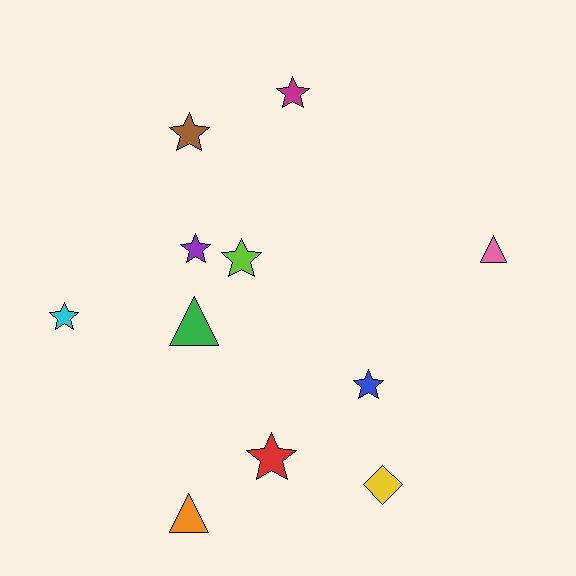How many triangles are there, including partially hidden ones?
There are 3 triangles.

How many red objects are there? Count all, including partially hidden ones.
There is 1 red object.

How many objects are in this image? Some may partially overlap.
There are 11 objects.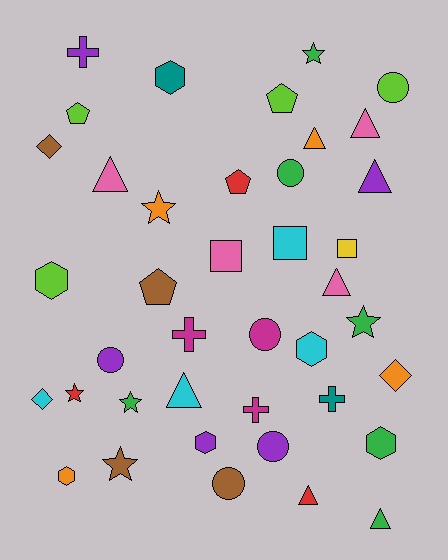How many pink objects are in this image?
There are 4 pink objects.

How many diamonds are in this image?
There are 3 diamonds.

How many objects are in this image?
There are 40 objects.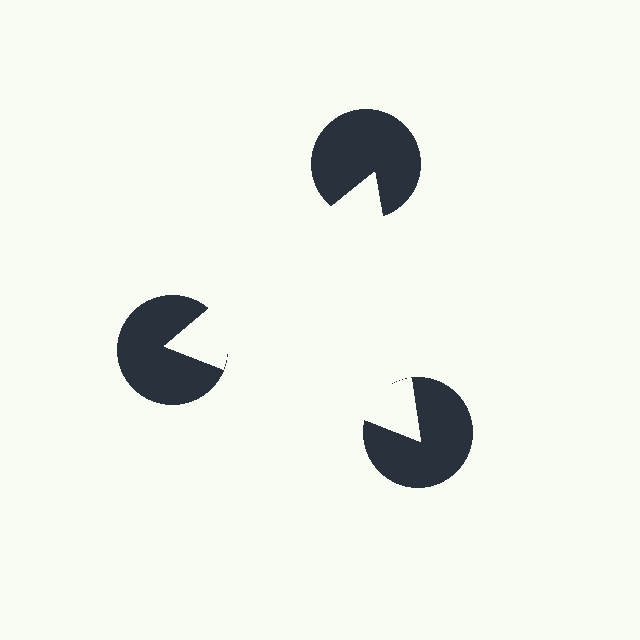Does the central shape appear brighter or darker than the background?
It typically appears slightly brighter than the background, even though no actual brightness change is drawn.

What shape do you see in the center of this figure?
An illusory triangle — its edges are inferred from the aligned wedge cuts in the pac-man discs, not physically drawn.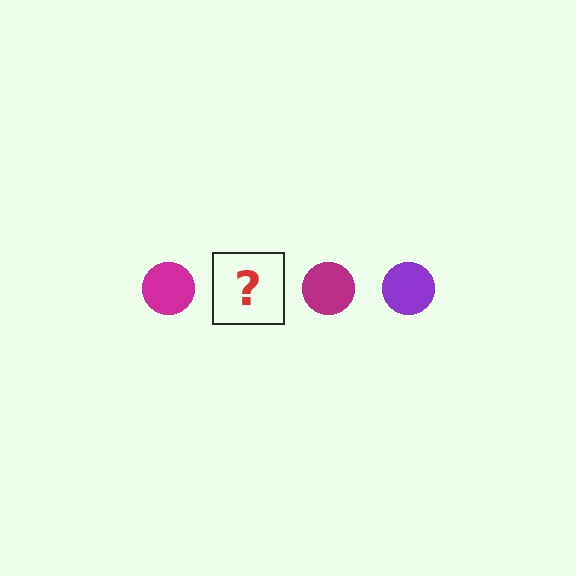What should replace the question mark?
The question mark should be replaced with a purple circle.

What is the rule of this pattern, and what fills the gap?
The rule is that the pattern cycles through magenta, purple circles. The gap should be filled with a purple circle.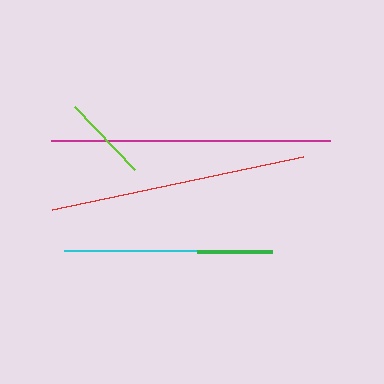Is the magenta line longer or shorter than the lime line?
The magenta line is longer than the lime line.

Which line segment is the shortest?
The green line is the shortest at approximately 75 pixels.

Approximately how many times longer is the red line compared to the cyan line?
The red line is approximately 1.3 times the length of the cyan line.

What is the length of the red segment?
The red segment is approximately 256 pixels long.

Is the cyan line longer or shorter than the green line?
The cyan line is longer than the green line.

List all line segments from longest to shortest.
From longest to shortest: magenta, red, cyan, lime, green.